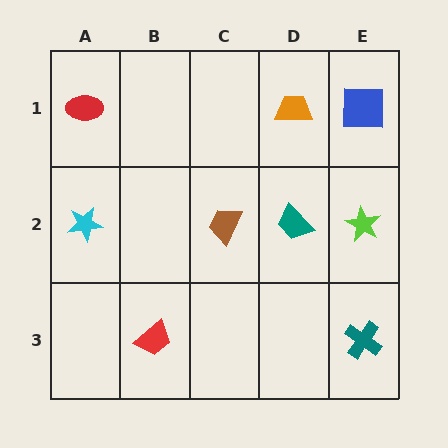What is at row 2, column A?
A cyan star.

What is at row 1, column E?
A blue square.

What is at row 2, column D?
A teal trapezoid.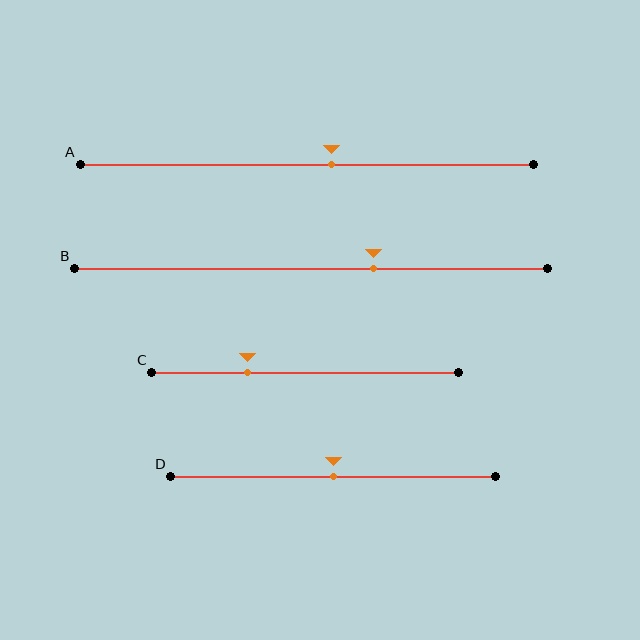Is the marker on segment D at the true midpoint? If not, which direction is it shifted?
Yes, the marker on segment D is at the true midpoint.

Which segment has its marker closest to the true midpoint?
Segment D has its marker closest to the true midpoint.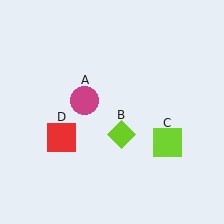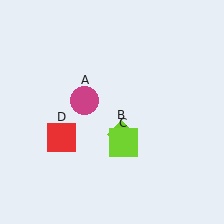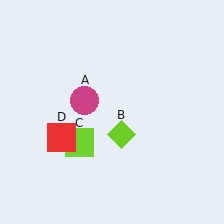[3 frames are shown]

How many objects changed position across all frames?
1 object changed position: lime square (object C).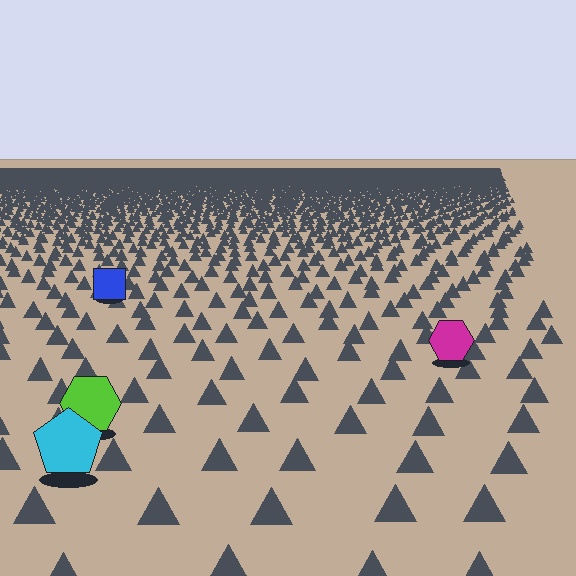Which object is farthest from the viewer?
The blue square is farthest from the viewer. It appears smaller and the ground texture around it is denser.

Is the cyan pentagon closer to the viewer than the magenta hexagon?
Yes. The cyan pentagon is closer — you can tell from the texture gradient: the ground texture is coarser near it.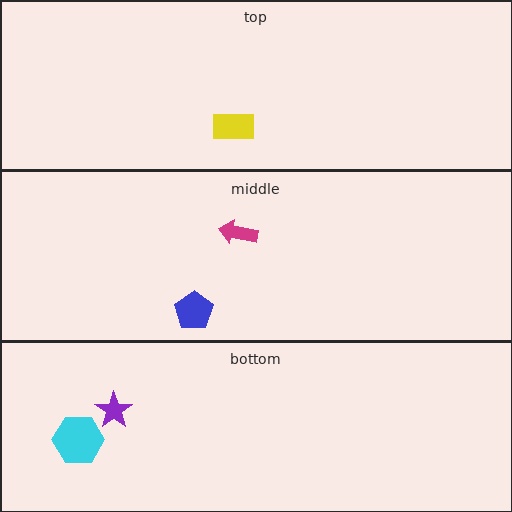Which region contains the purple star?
The bottom region.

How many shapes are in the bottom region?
2.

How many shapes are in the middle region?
2.